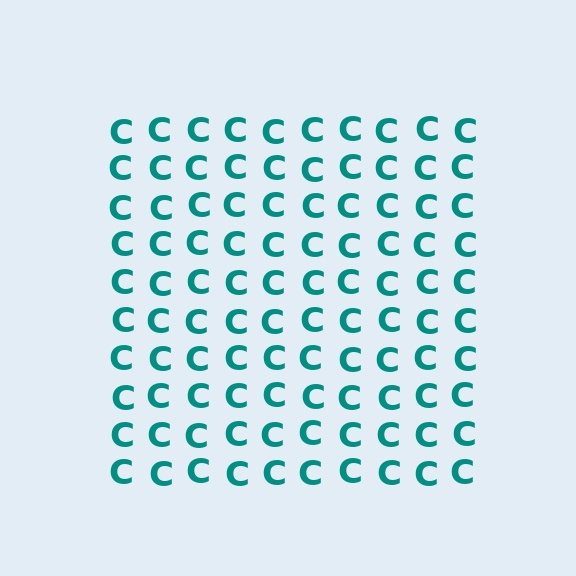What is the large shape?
The large shape is a square.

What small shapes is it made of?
It is made of small letter C's.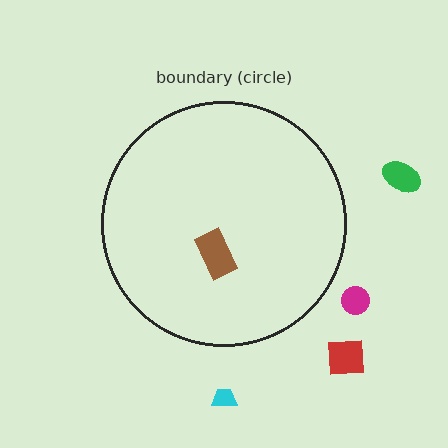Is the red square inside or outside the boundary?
Outside.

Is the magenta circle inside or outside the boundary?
Outside.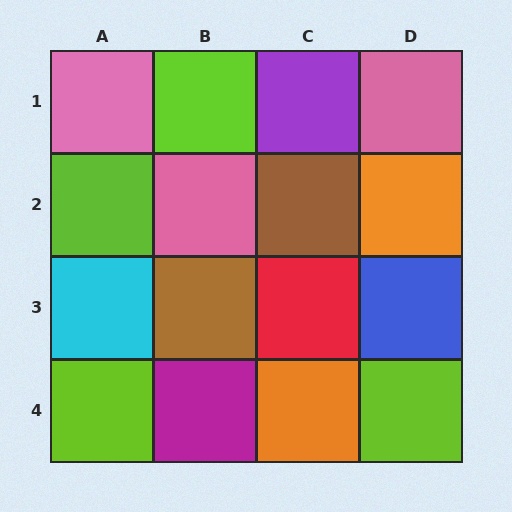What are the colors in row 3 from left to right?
Cyan, brown, red, blue.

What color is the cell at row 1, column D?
Pink.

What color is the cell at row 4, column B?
Magenta.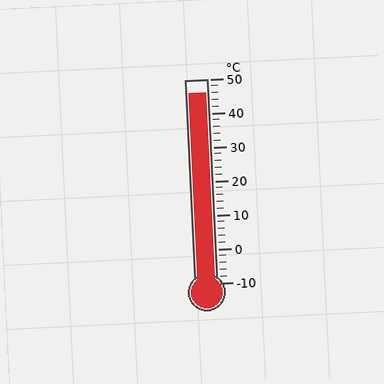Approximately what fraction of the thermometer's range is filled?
The thermometer is filled to approximately 95% of its range.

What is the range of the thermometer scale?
The thermometer scale ranges from -10°C to 50°C.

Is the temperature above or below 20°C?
The temperature is above 20°C.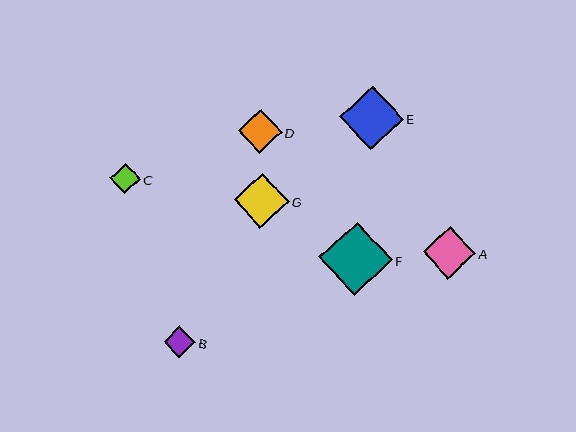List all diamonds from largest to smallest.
From largest to smallest: F, E, G, A, D, B, C.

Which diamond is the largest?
Diamond F is the largest with a size of approximately 74 pixels.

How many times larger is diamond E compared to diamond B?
Diamond E is approximately 2.0 times the size of diamond B.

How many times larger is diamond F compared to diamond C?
Diamond F is approximately 2.4 times the size of diamond C.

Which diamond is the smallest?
Diamond C is the smallest with a size of approximately 31 pixels.